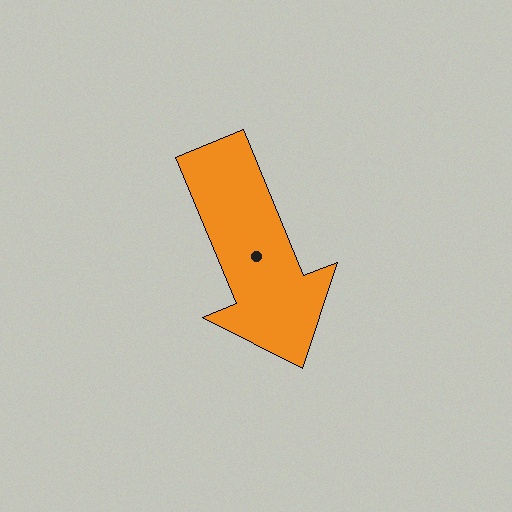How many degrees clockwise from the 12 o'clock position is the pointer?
Approximately 158 degrees.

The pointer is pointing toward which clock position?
Roughly 5 o'clock.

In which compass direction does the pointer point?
South.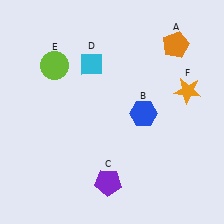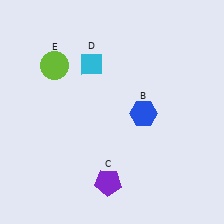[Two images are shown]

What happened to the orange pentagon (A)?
The orange pentagon (A) was removed in Image 2. It was in the top-right area of Image 1.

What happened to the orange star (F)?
The orange star (F) was removed in Image 2. It was in the top-right area of Image 1.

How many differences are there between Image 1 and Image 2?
There are 2 differences between the two images.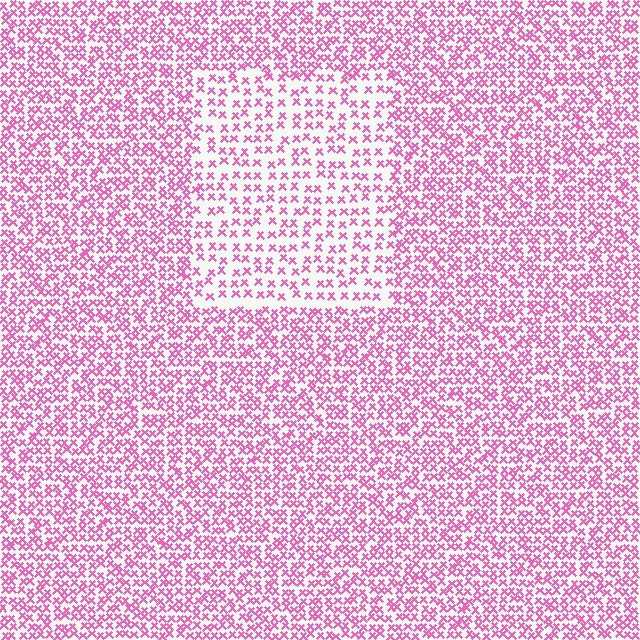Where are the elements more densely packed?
The elements are more densely packed outside the rectangle boundary.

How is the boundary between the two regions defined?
The boundary is defined by a change in element density (approximately 1.9x ratio). All elements are the same color, size, and shape.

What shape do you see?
I see a rectangle.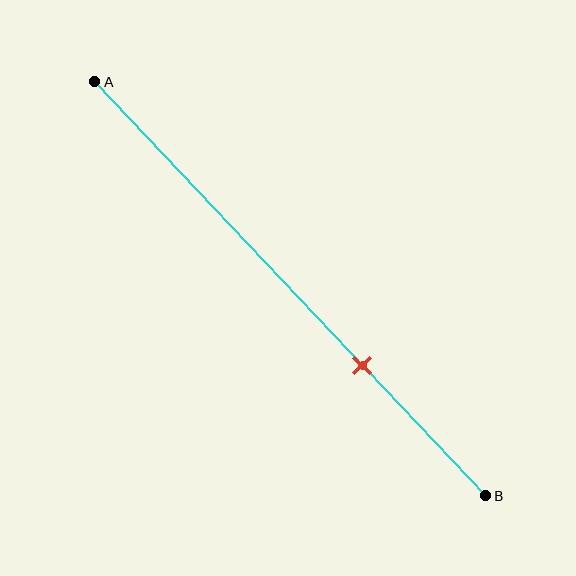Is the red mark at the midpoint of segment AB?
No, the mark is at about 70% from A, not at the 50% midpoint.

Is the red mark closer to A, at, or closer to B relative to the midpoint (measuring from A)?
The red mark is closer to point B than the midpoint of segment AB.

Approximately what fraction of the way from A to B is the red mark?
The red mark is approximately 70% of the way from A to B.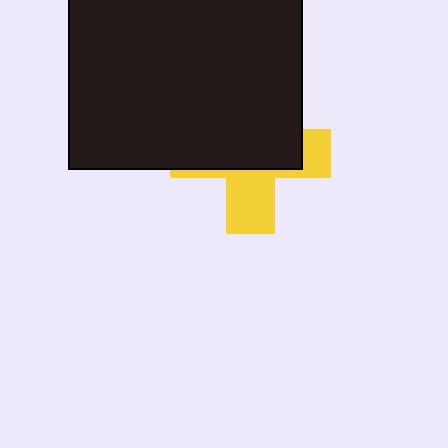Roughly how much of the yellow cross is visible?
A small part of it is visible (roughly 39%).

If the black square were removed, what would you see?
You would see the complete yellow cross.